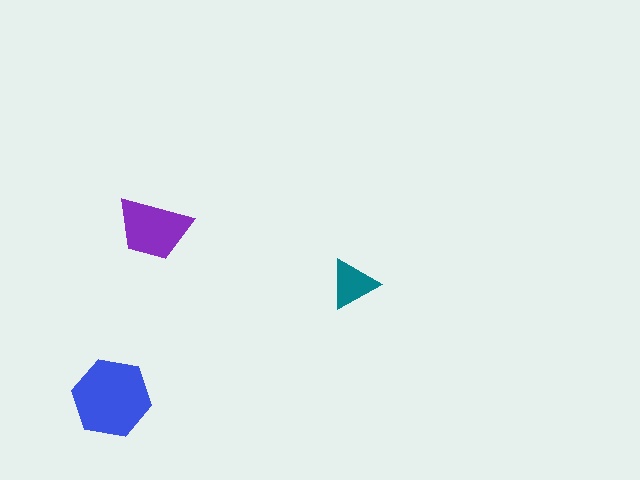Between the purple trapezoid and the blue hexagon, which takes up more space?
The blue hexagon.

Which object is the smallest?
The teal triangle.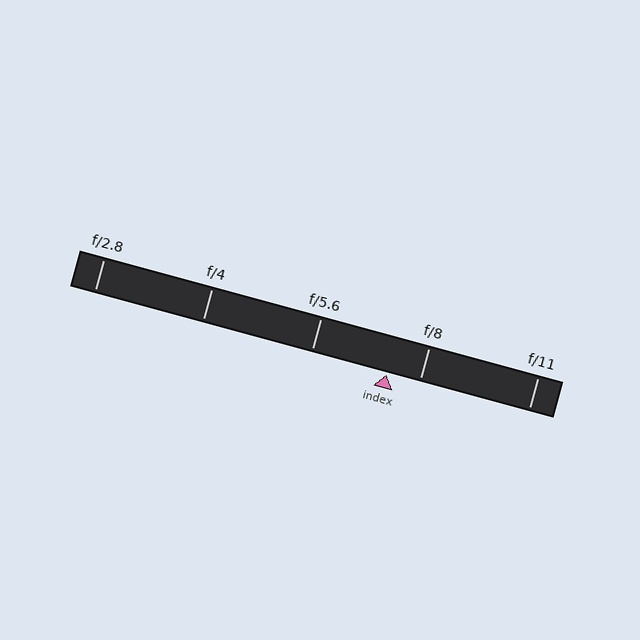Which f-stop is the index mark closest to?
The index mark is closest to f/8.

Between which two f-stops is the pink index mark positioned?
The index mark is between f/5.6 and f/8.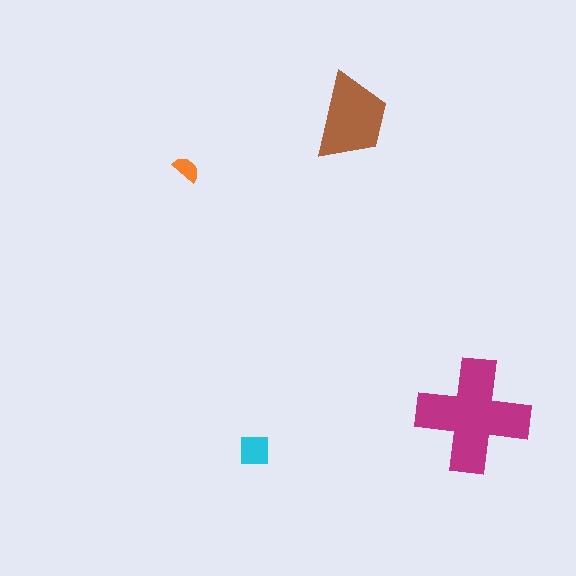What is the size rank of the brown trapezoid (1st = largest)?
2nd.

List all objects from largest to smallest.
The magenta cross, the brown trapezoid, the cyan square, the orange semicircle.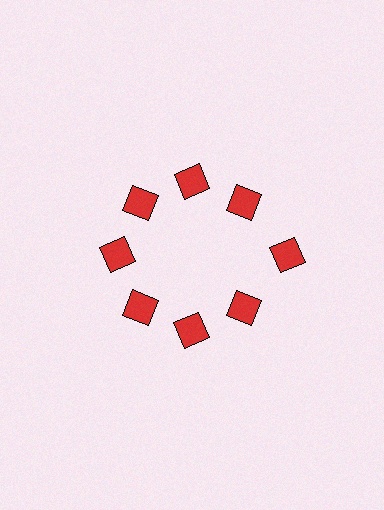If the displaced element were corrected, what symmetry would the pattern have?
It would have 8-fold rotational symmetry — the pattern would map onto itself every 45 degrees.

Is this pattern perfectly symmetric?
No. The 8 red squares are arranged in a ring, but one element near the 3 o'clock position is pushed outward from the center, breaking the 8-fold rotational symmetry.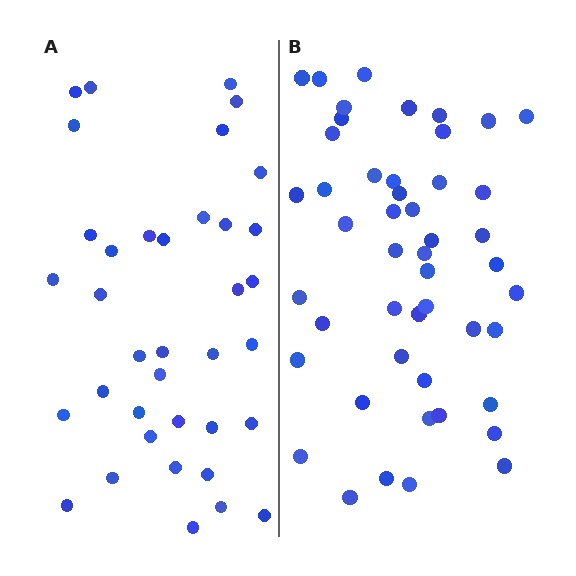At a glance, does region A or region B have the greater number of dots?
Region B (the right region) has more dots.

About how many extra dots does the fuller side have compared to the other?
Region B has roughly 12 or so more dots than region A.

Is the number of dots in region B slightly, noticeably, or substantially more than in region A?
Region B has noticeably more, but not dramatically so. The ratio is roughly 1.3 to 1.